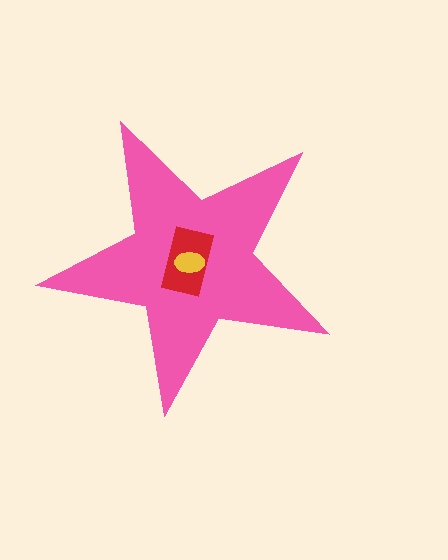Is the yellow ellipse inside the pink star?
Yes.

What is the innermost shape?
The yellow ellipse.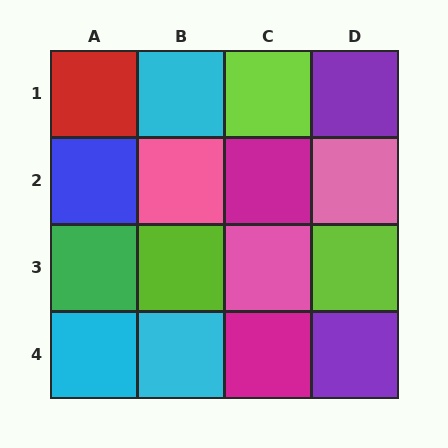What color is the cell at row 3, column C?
Pink.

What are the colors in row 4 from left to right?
Cyan, cyan, magenta, purple.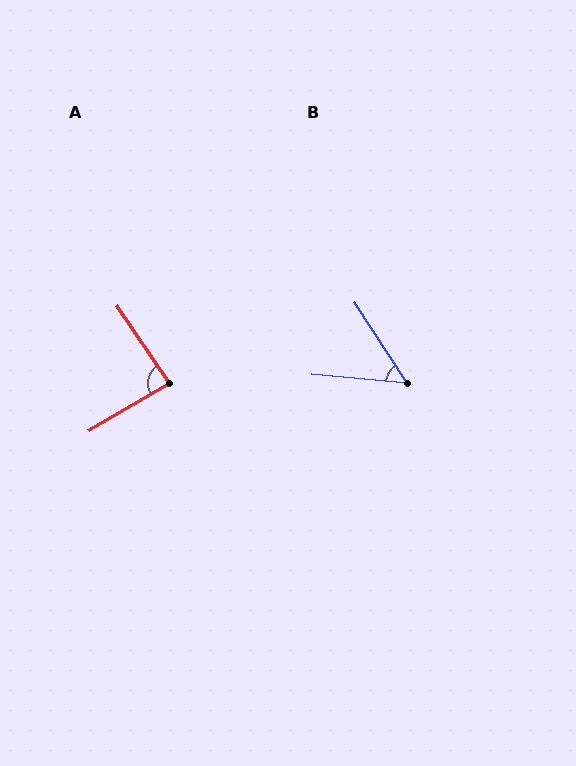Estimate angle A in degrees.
Approximately 86 degrees.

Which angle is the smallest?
B, at approximately 52 degrees.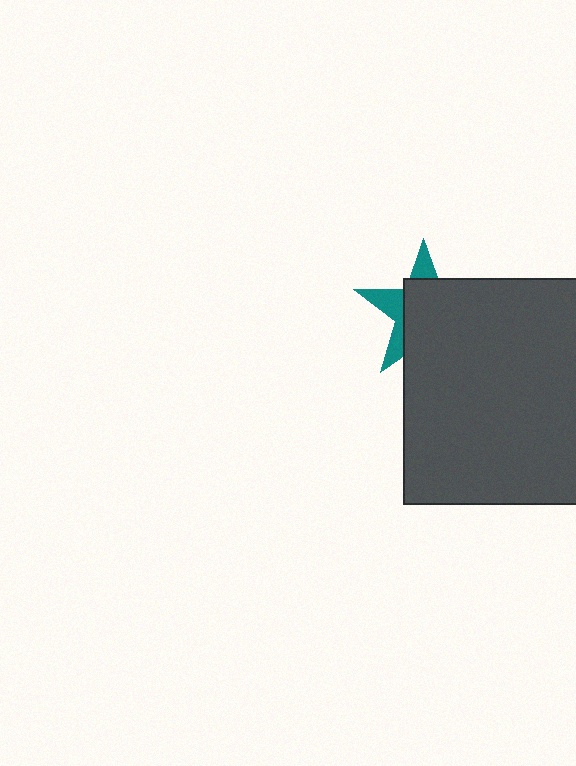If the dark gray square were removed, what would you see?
You would see the complete teal star.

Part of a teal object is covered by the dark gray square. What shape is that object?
It is a star.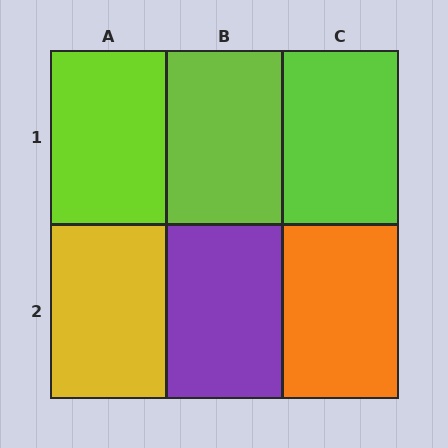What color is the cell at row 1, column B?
Lime.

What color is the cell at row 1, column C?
Lime.